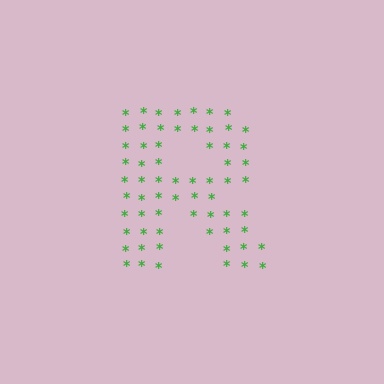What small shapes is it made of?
It is made of small asterisks.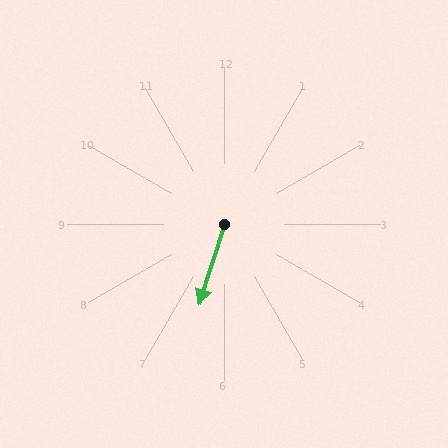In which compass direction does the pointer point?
South.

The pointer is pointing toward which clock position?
Roughly 7 o'clock.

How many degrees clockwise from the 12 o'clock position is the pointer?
Approximately 197 degrees.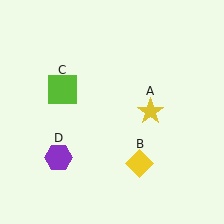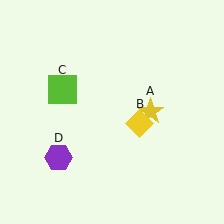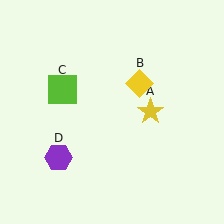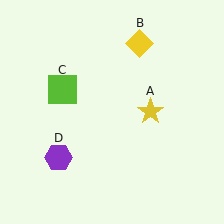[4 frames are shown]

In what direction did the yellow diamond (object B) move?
The yellow diamond (object B) moved up.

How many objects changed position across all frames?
1 object changed position: yellow diamond (object B).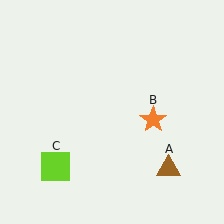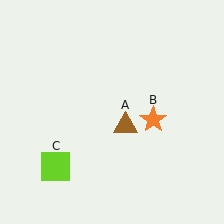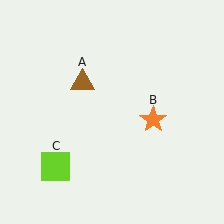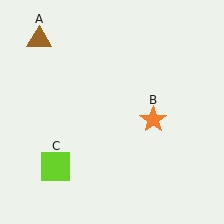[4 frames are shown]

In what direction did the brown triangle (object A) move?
The brown triangle (object A) moved up and to the left.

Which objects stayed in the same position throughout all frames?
Orange star (object B) and lime square (object C) remained stationary.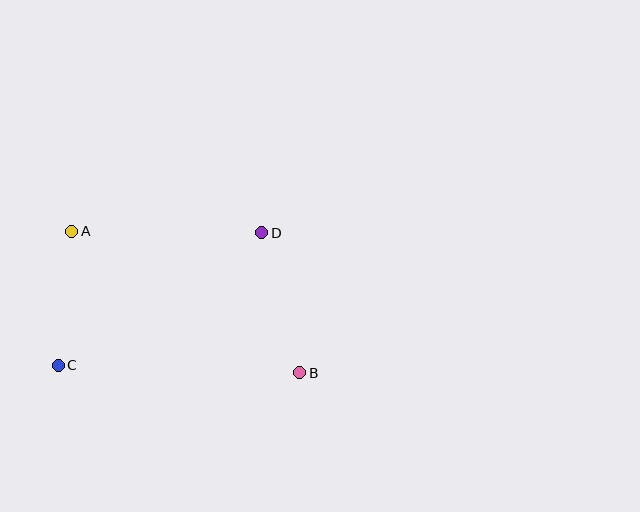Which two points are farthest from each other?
Points A and B are farthest from each other.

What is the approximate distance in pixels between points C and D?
The distance between C and D is approximately 243 pixels.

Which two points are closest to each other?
Points A and C are closest to each other.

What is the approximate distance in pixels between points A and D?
The distance between A and D is approximately 190 pixels.